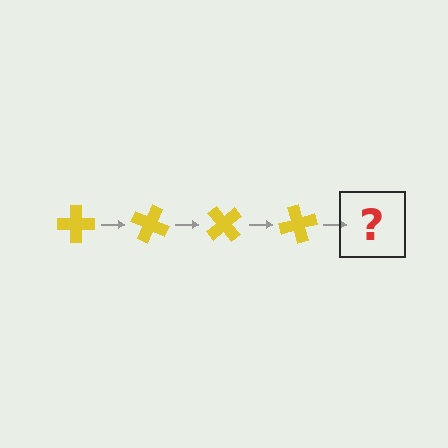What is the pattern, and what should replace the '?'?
The pattern is that the cross rotates 25 degrees each step. The '?' should be a yellow cross rotated 100 degrees.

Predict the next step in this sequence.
The next step is a yellow cross rotated 100 degrees.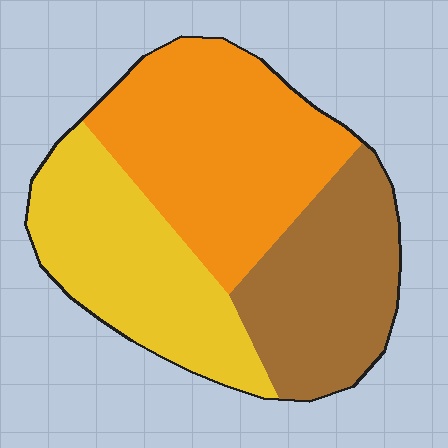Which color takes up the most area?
Orange, at roughly 40%.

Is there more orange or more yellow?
Orange.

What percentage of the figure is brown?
Brown covers 29% of the figure.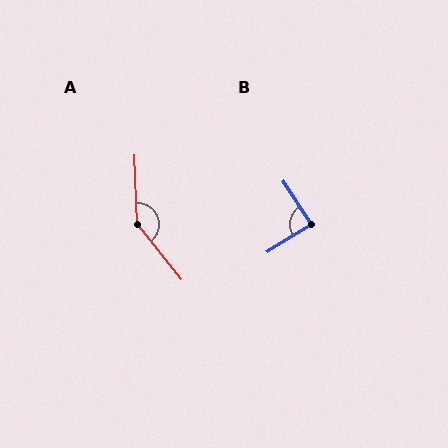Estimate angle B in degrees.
Approximately 89 degrees.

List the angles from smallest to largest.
B (89°), A (143°).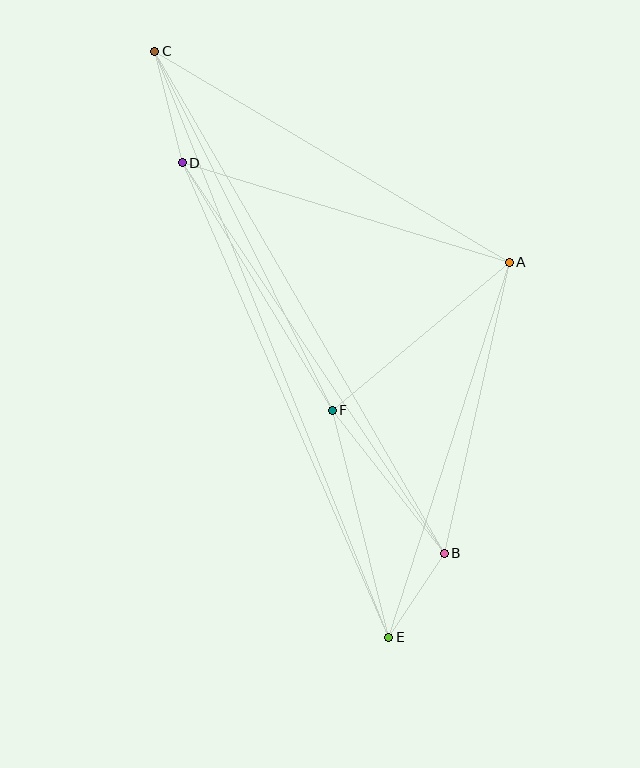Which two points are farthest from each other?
Points C and E are farthest from each other.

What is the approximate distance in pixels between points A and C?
The distance between A and C is approximately 413 pixels.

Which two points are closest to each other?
Points B and E are closest to each other.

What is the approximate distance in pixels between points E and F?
The distance between E and F is approximately 234 pixels.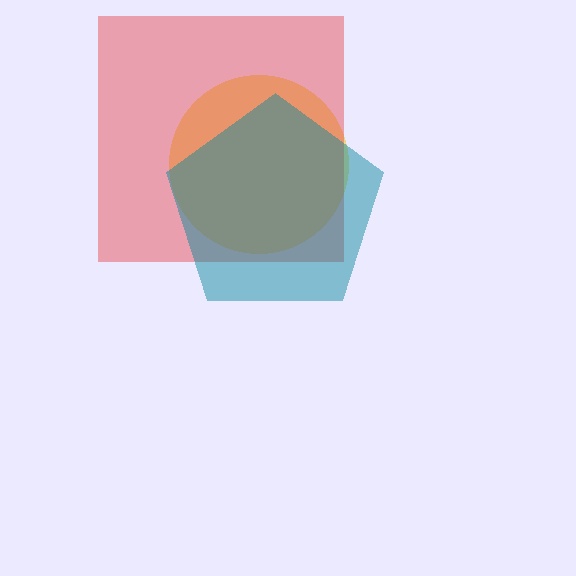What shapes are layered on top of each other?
The layered shapes are: a yellow circle, a red square, a teal pentagon.